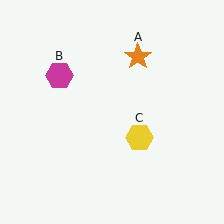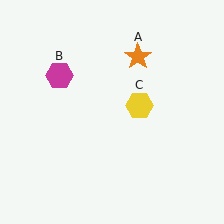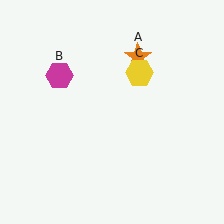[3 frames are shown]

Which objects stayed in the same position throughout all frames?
Orange star (object A) and magenta hexagon (object B) remained stationary.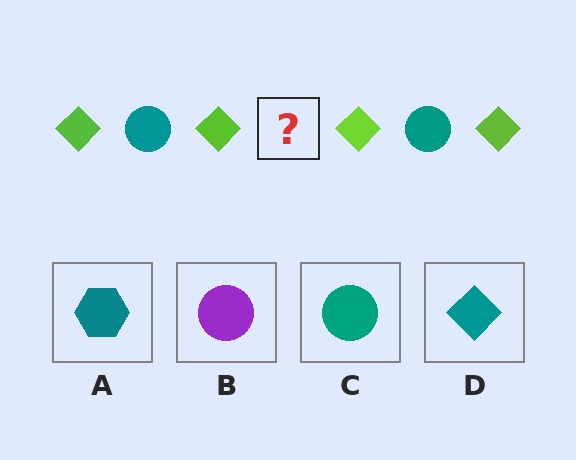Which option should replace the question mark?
Option C.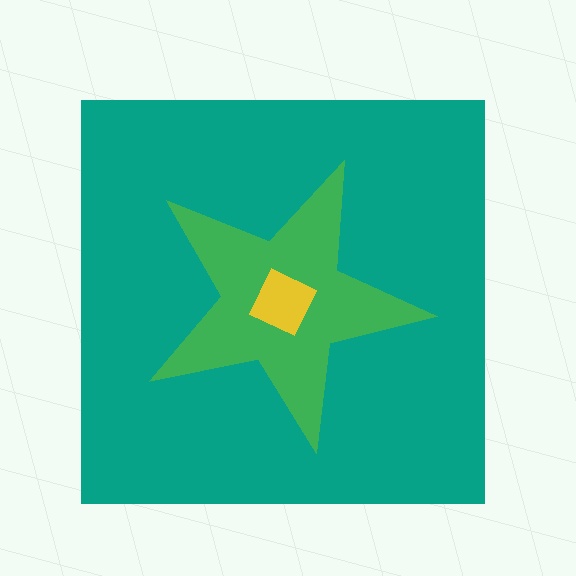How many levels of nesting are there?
3.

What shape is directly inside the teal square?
The green star.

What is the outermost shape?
The teal square.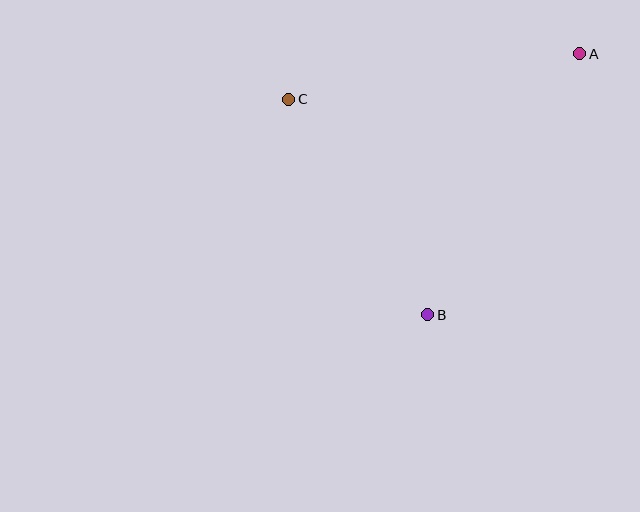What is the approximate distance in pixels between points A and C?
The distance between A and C is approximately 295 pixels.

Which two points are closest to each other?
Points B and C are closest to each other.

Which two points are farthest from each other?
Points A and B are farthest from each other.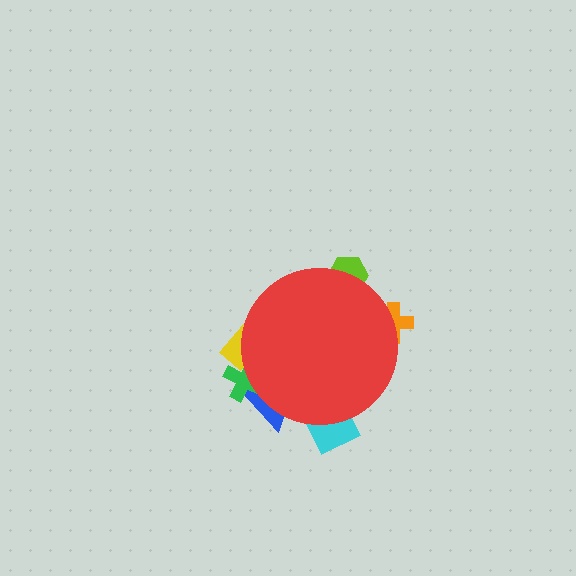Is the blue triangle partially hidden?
Yes, the blue triangle is partially hidden behind the red circle.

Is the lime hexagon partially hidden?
Yes, the lime hexagon is partially hidden behind the red circle.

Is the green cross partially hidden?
Yes, the green cross is partially hidden behind the red circle.